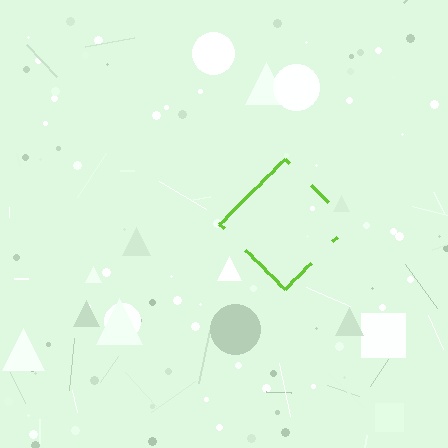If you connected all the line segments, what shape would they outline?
They would outline a diamond.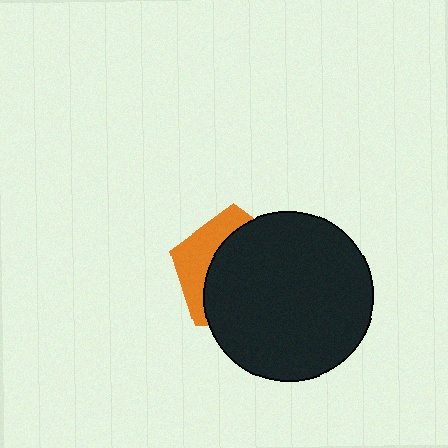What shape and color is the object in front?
The object in front is a black circle.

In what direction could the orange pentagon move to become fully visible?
The orange pentagon could move left. That would shift it out from behind the black circle entirely.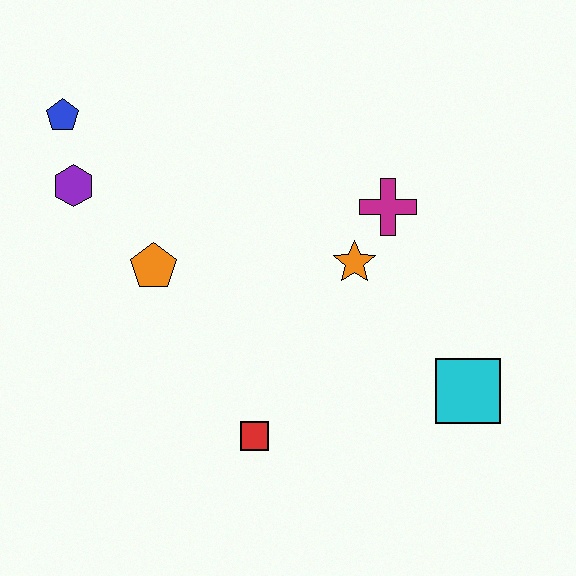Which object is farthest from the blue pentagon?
The cyan square is farthest from the blue pentagon.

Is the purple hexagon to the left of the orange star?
Yes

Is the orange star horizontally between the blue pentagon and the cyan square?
Yes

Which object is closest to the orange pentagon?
The purple hexagon is closest to the orange pentagon.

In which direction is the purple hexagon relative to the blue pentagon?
The purple hexagon is below the blue pentagon.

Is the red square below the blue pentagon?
Yes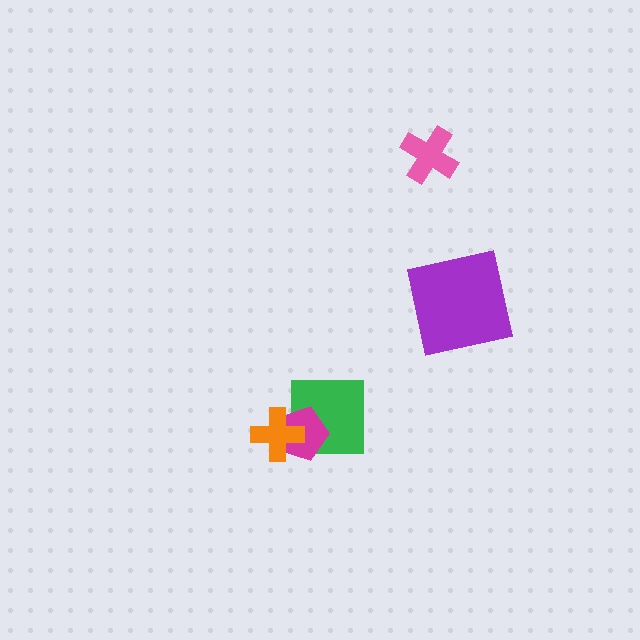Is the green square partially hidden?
Yes, it is partially covered by another shape.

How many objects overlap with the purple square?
0 objects overlap with the purple square.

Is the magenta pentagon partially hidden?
Yes, it is partially covered by another shape.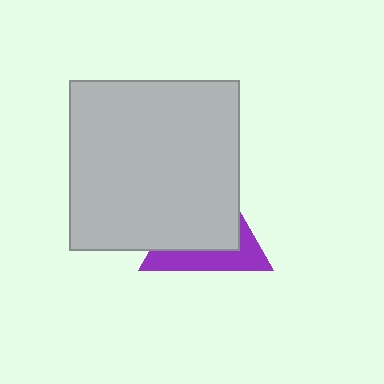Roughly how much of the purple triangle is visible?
A small part of it is visible (roughly 37%).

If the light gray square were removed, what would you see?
You would see the complete purple triangle.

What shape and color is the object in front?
The object in front is a light gray square.